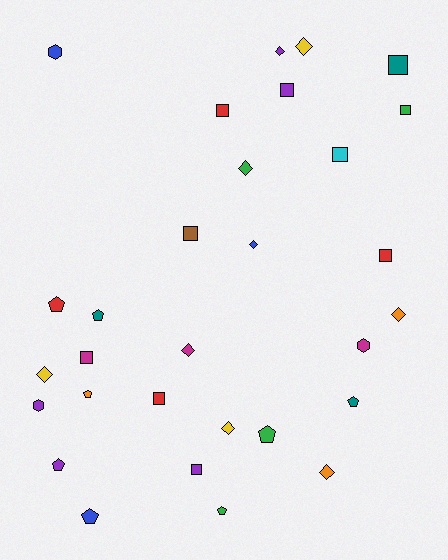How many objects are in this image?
There are 30 objects.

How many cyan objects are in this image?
There is 1 cyan object.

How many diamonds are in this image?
There are 9 diamonds.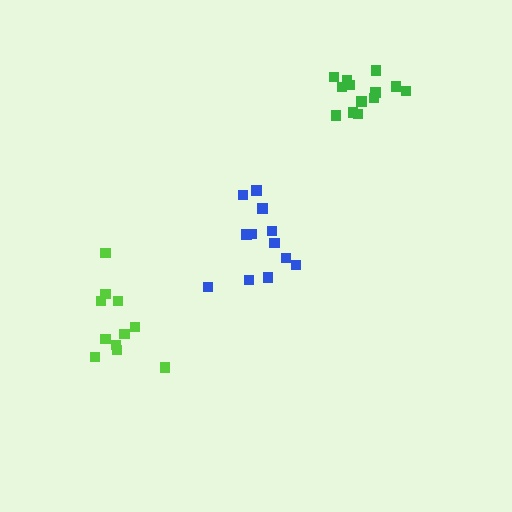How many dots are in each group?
Group 1: 11 dots, Group 2: 13 dots, Group 3: 12 dots (36 total).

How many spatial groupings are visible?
There are 3 spatial groupings.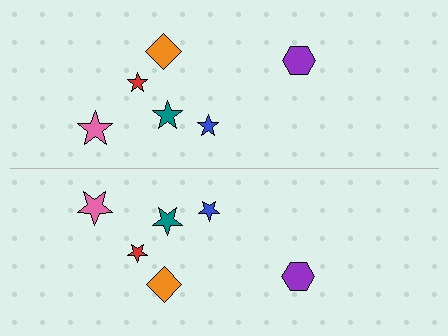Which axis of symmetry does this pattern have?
The pattern has a horizontal axis of symmetry running through the center of the image.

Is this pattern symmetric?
Yes, this pattern has bilateral (reflection) symmetry.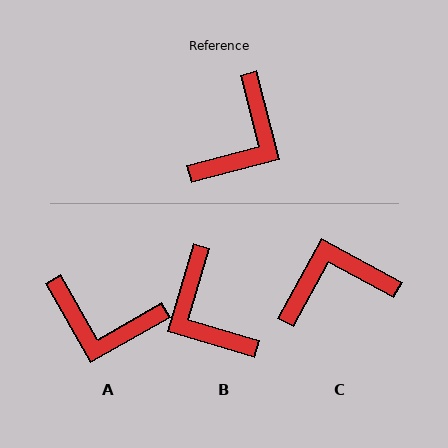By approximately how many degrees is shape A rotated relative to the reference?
Approximately 75 degrees clockwise.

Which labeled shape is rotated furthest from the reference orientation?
C, about 137 degrees away.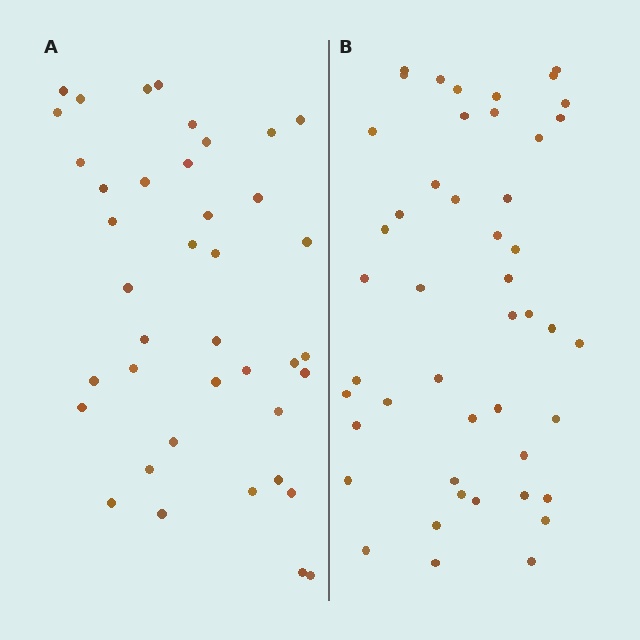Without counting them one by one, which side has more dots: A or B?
Region B (the right region) has more dots.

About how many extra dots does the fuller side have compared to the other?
Region B has roughly 8 or so more dots than region A.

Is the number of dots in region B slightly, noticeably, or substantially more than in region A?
Region B has only slightly more — the two regions are fairly close. The ratio is roughly 1.2 to 1.